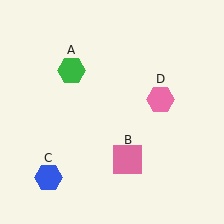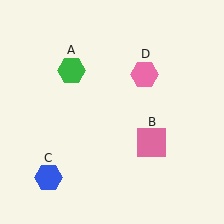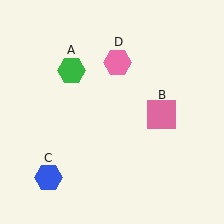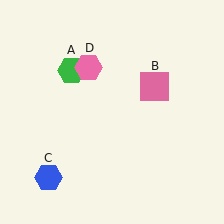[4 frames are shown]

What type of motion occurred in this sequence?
The pink square (object B), pink hexagon (object D) rotated counterclockwise around the center of the scene.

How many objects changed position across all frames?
2 objects changed position: pink square (object B), pink hexagon (object D).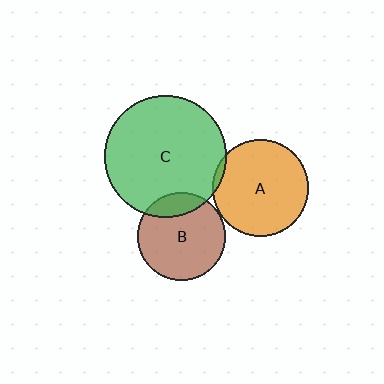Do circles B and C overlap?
Yes.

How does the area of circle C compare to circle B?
Approximately 1.9 times.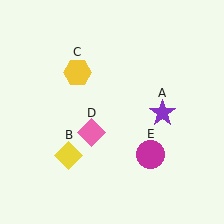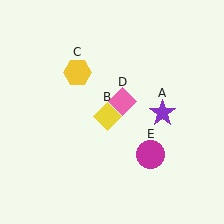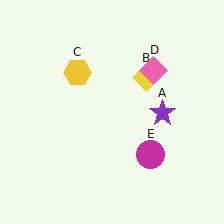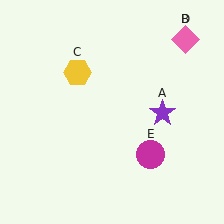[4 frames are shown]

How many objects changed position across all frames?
2 objects changed position: yellow diamond (object B), pink diamond (object D).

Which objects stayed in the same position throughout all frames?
Purple star (object A) and yellow hexagon (object C) and magenta circle (object E) remained stationary.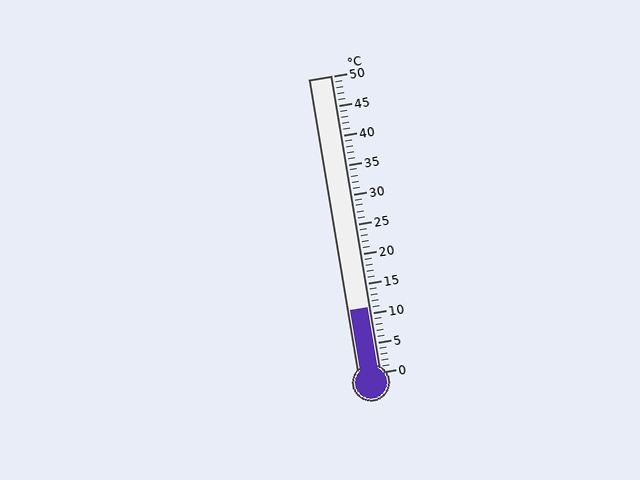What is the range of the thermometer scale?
The thermometer scale ranges from 0°C to 50°C.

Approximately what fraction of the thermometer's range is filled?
The thermometer is filled to approximately 20% of its range.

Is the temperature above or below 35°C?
The temperature is below 35°C.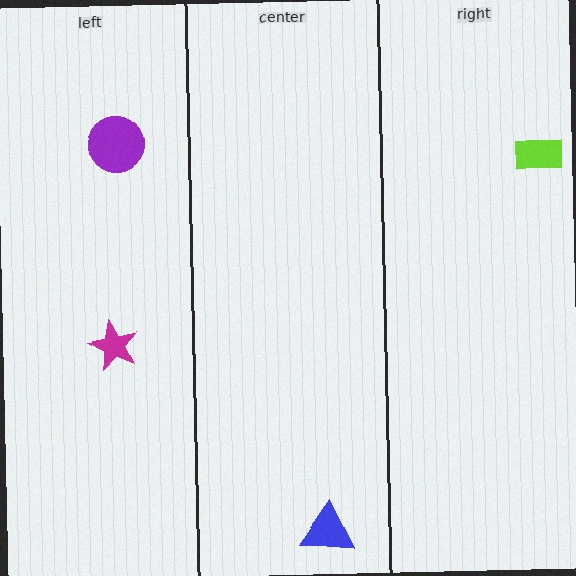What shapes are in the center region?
The blue triangle.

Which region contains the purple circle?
The left region.